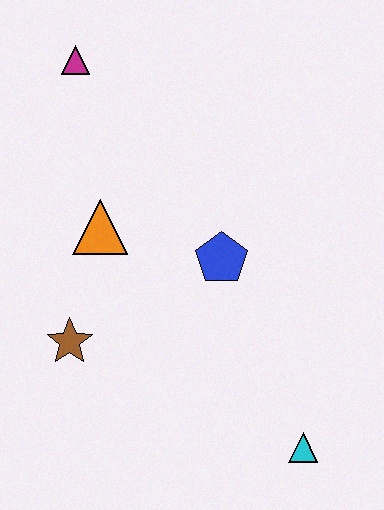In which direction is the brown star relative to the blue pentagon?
The brown star is to the left of the blue pentagon.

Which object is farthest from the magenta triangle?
The cyan triangle is farthest from the magenta triangle.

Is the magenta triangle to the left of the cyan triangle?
Yes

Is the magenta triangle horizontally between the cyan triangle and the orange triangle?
No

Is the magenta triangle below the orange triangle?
No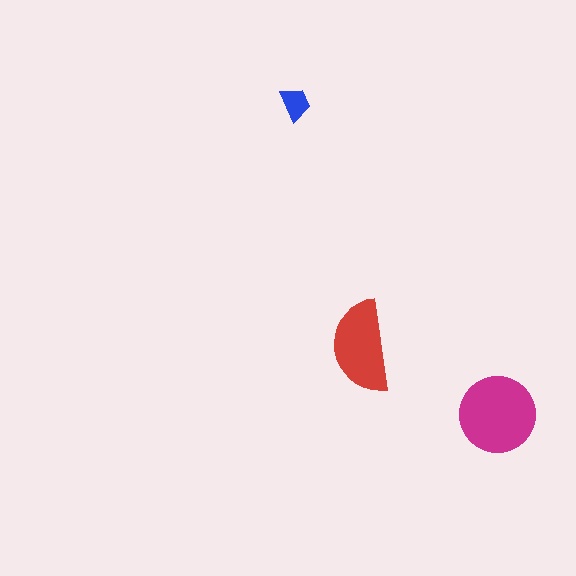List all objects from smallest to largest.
The blue trapezoid, the red semicircle, the magenta circle.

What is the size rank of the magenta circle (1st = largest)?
1st.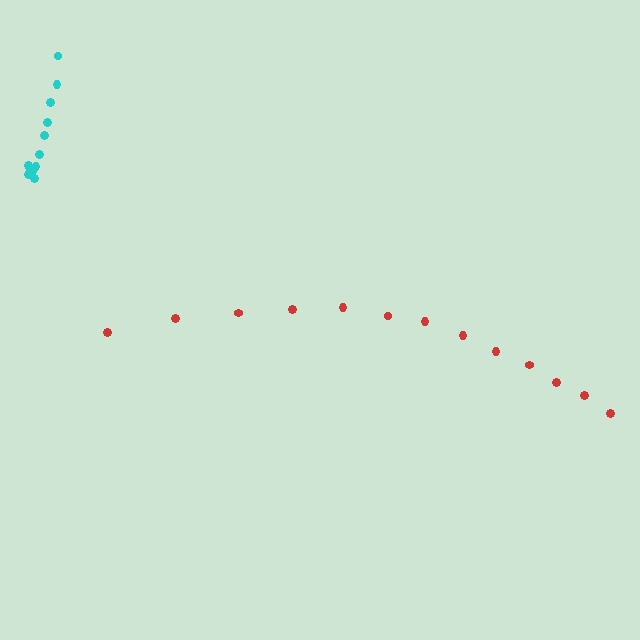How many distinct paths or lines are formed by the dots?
There are 2 distinct paths.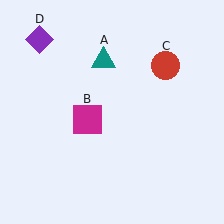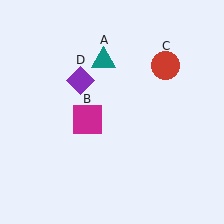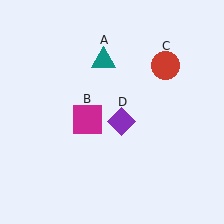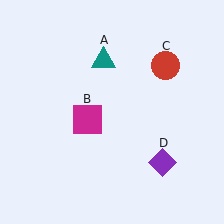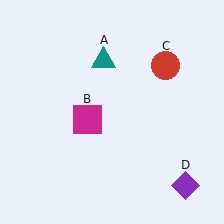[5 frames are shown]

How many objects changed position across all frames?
1 object changed position: purple diamond (object D).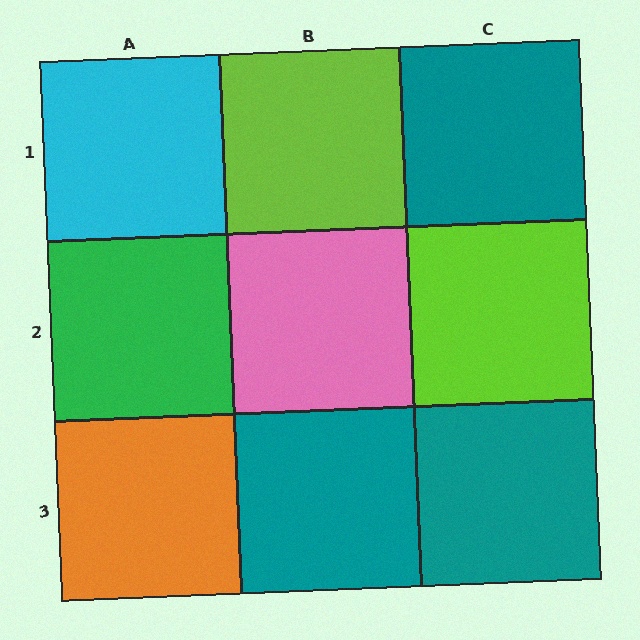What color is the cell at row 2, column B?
Pink.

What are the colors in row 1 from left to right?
Cyan, lime, teal.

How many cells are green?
1 cell is green.